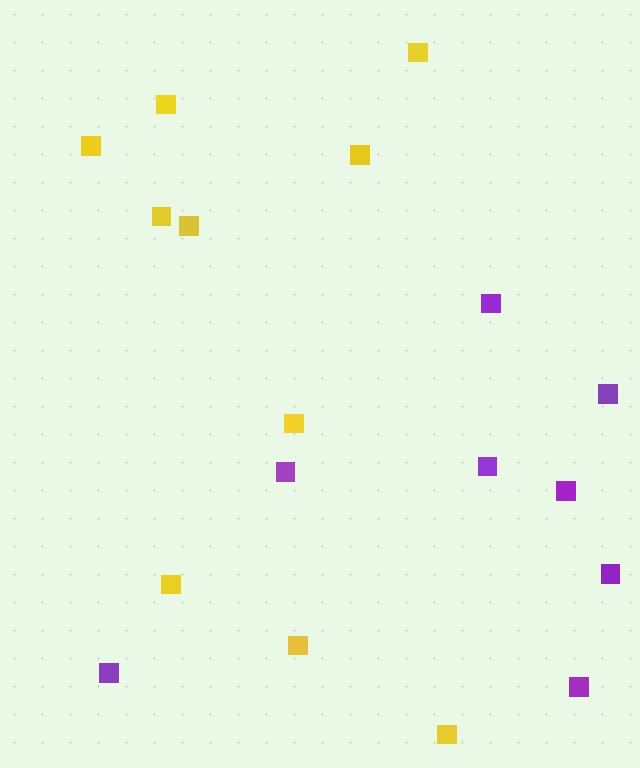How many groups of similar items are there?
There are 2 groups: one group of yellow squares (10) and one group of purple squares (8).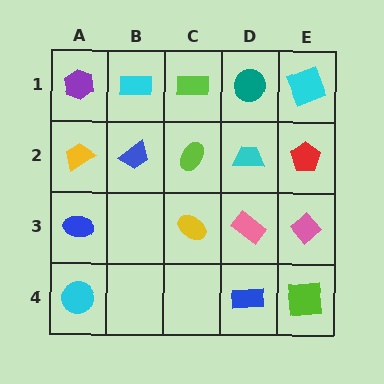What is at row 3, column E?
A pink diamond.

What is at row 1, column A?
A purple hexagon.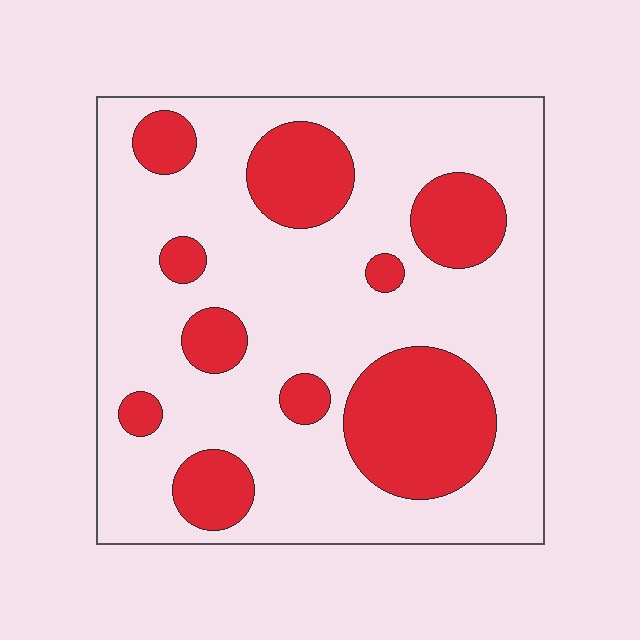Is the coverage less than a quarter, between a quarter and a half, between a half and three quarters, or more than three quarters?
Between a quarter and a half.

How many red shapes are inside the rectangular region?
10.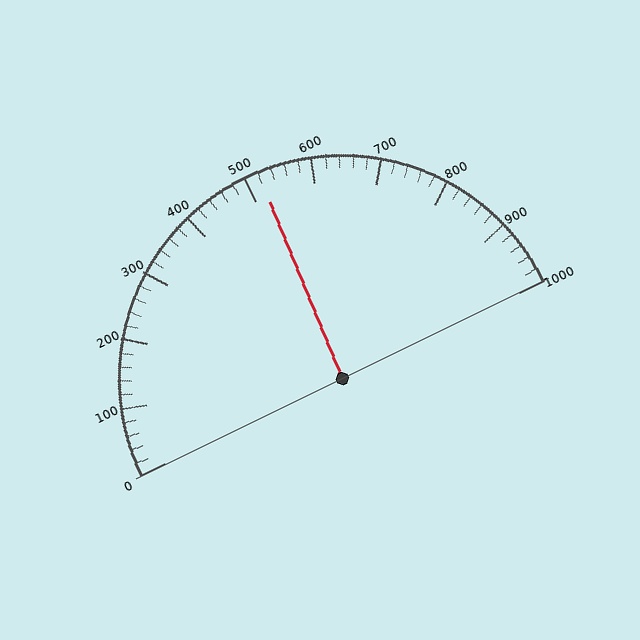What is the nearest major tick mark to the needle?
The nearest major tick mark is 500.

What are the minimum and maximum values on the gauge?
The gauge ranges from 0 to 1000.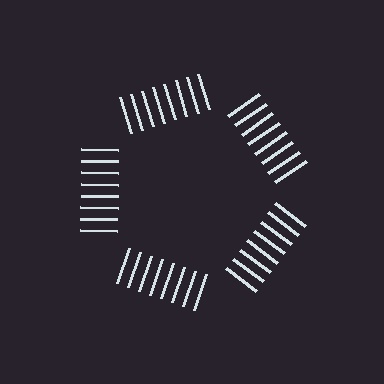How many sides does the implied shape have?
5 sides — the line-ends trace a pentagon.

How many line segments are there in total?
40 — 8 along each of the 5 edges.